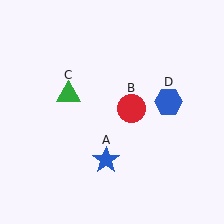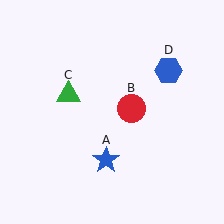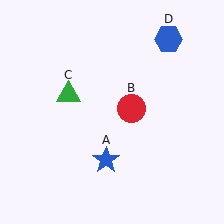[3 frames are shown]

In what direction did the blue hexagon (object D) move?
The blue hexagon (object D) moved up.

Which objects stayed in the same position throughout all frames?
Blue star (object A) and red circle (object B) and green triangle (object C) remained stationary.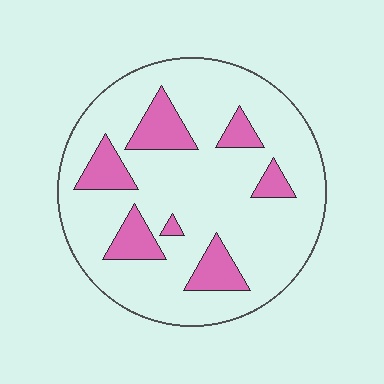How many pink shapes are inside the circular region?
7.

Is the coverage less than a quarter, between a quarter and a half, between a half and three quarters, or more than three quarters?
Less than a quarter.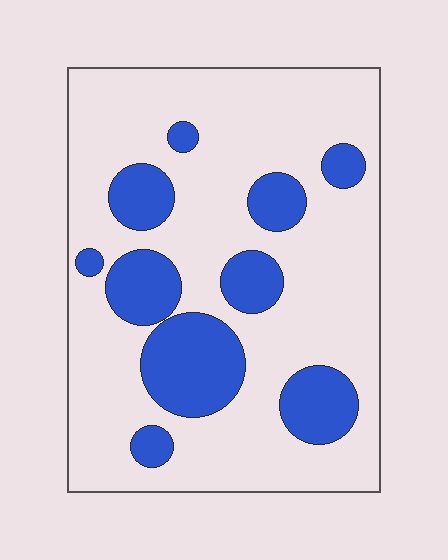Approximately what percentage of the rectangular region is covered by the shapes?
Approximately 25%.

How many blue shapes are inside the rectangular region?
10.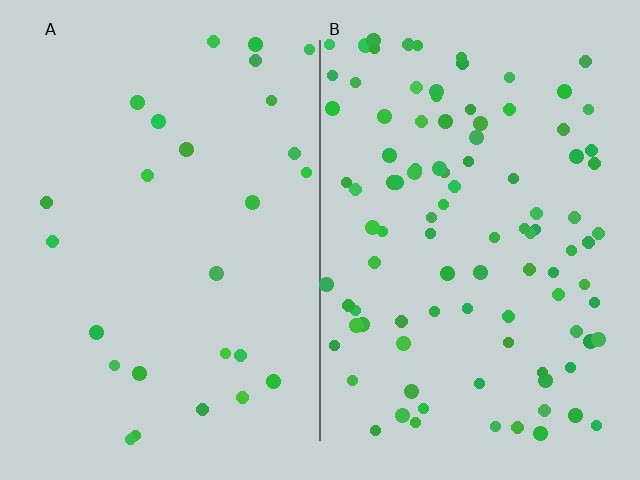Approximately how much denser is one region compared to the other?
Approximately 3.8× — region B over region A.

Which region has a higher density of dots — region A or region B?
B (the right).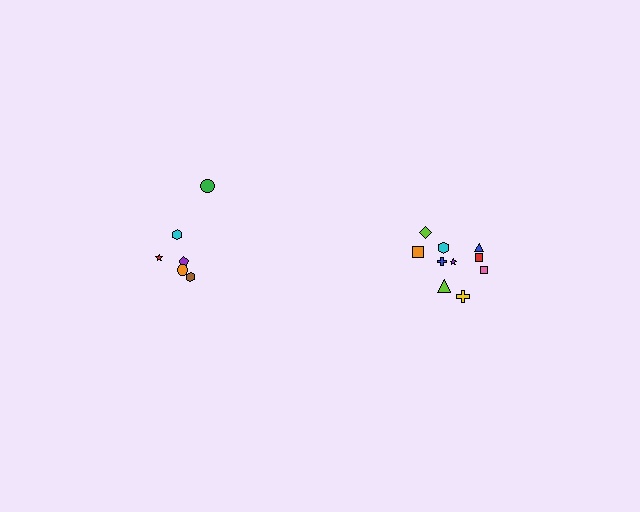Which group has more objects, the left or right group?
The right group.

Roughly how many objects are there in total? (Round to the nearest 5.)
Roughly 15 objects in total.